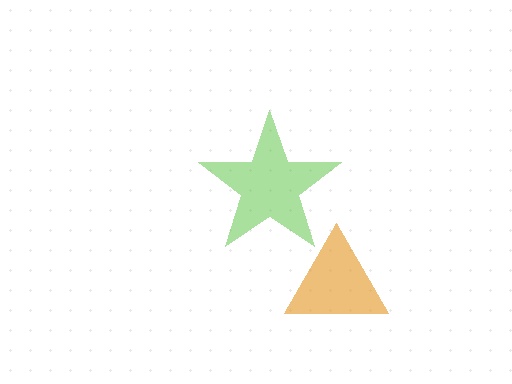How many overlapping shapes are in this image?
There are 2 overlapping shapes in the image.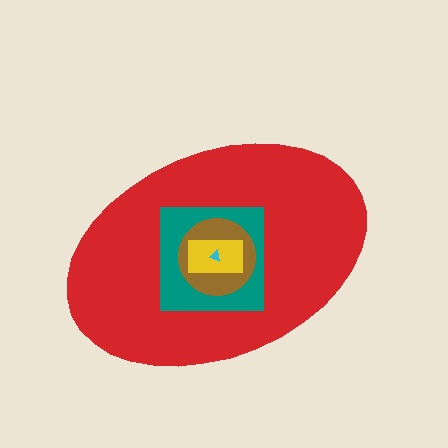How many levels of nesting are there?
5.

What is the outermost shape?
The red ellipse.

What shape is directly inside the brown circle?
The yellow rectangle.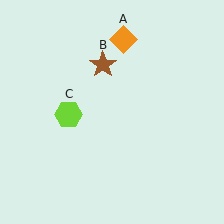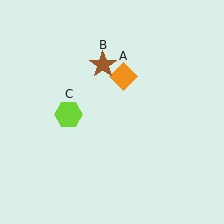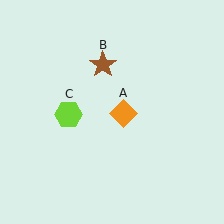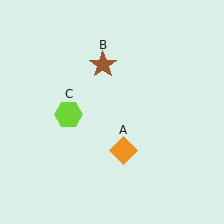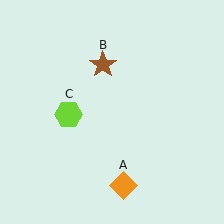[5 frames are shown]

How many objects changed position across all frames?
1 object changed position: orange diamond (object A).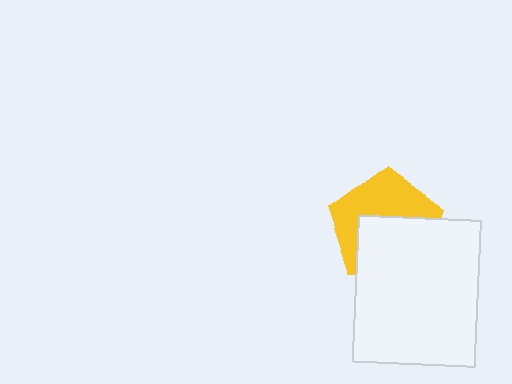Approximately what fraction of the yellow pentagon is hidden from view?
Roughly 51% of the yellow pentagon is hidden behind the white rectangle.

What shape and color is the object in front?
The object in front is a white rectangle.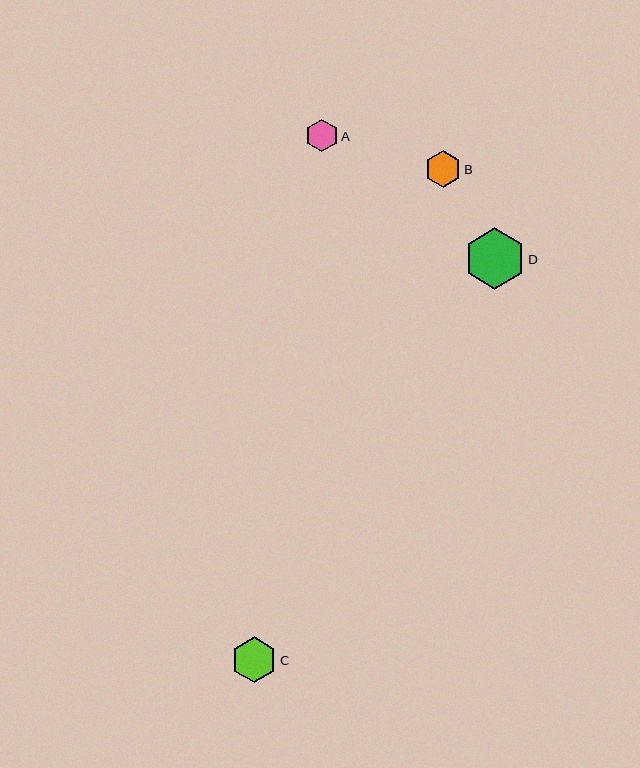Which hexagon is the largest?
Hexagon D is the largest with a size of approximately 61 pixels.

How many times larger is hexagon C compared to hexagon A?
Hexagon C is approximately 1.4 times the size of hexagon A.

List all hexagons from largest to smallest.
From largest to smallest: D, C, B, A.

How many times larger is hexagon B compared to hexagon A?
Hexagon B is approximately 1.1 times the size of hexagon A.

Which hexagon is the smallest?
Hexagon A is the smallest with a size of approximately 33 pixels.